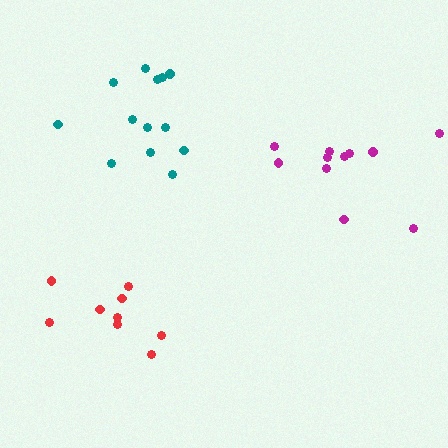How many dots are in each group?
Group 1: 11 dots, Group 2: 9 dots, Group 3: 13 dots (33 total).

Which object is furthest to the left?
The red cluster is leftmost.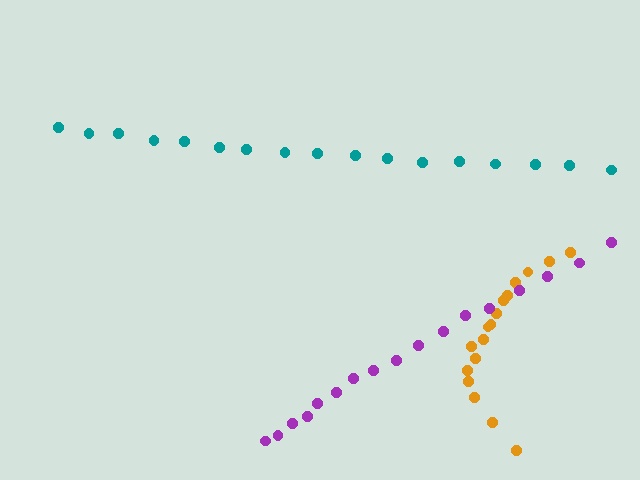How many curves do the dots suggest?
There are 3 distinct paths.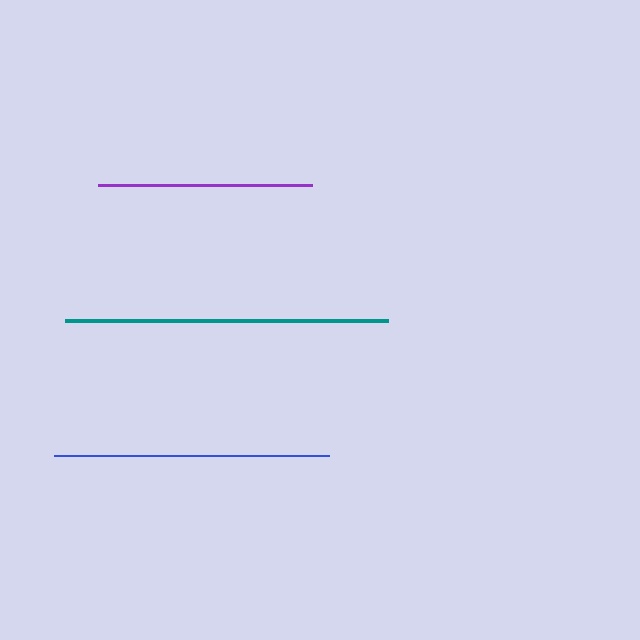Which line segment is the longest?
The teal line is the longest at approximately 323 pixels.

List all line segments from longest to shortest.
From longest to shortest: teal, blue, purple.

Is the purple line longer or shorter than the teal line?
The teal line is longer than the purple line.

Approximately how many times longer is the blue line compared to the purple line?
The blue line is approximately 1.3 times the length of the purple line.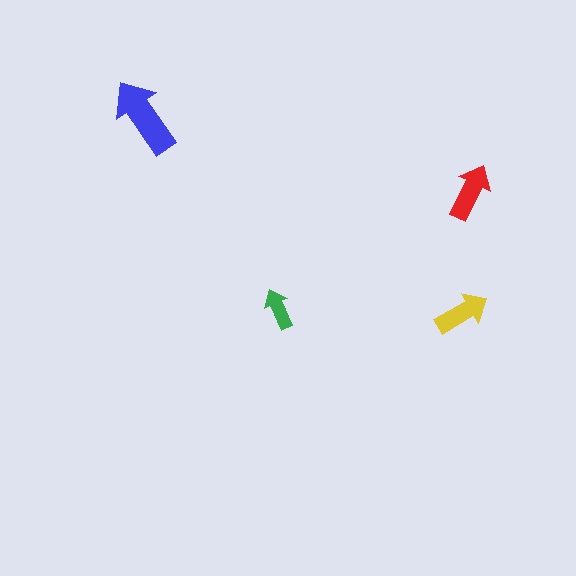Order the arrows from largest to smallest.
the blue one, the red one, the yellow one, the green one.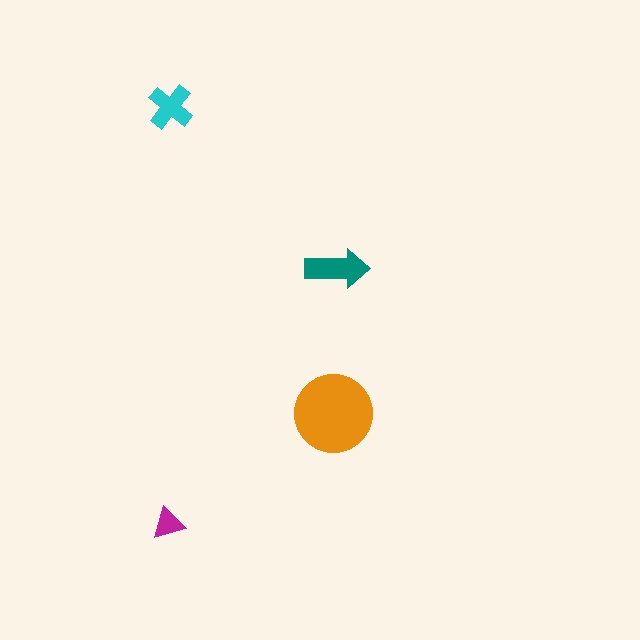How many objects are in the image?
There are 4 objects in the image.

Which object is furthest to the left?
The magenta triangle is leftmost.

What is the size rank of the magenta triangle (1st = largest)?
4th.